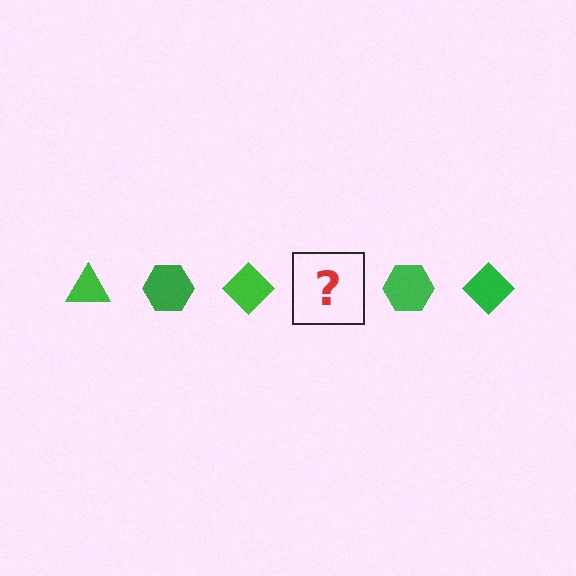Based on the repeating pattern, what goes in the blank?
The blank should be a green triangle.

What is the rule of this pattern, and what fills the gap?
The rule is that the pattern cycles through triangle, hexagon, diamond shapes in green. The gap should be filled with a green triangle.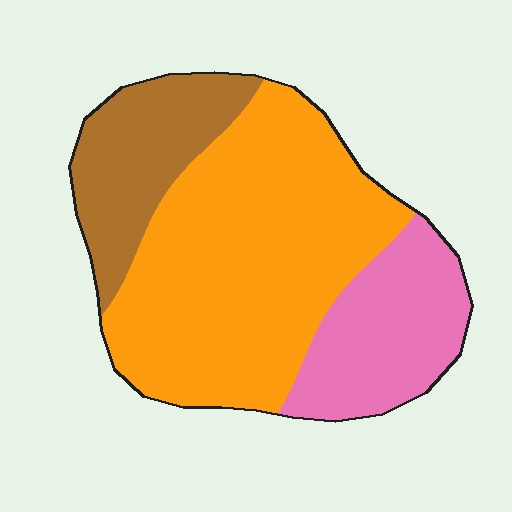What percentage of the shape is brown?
Brown covers around 20% of the shape.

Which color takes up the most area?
Orange, at roughly 55%.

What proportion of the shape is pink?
Pink covers 22% of the shape.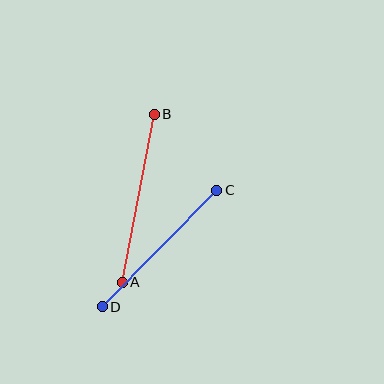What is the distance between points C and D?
The distance is approximately 164 pixels.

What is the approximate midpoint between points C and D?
The midpoint is at approximately (160, 248) pixels.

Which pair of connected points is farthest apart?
Points A and B are farthest apart.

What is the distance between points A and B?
The distance is approximately 171 pixels.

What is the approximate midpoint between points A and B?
The midpoint is at approximately (138, 198) pixels.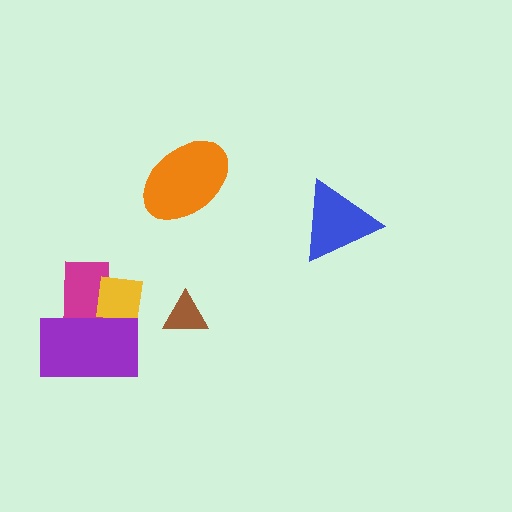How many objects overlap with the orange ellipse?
0 objects overlap with the orange ellipse.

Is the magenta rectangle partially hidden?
Yes, it is partially covered by another shape.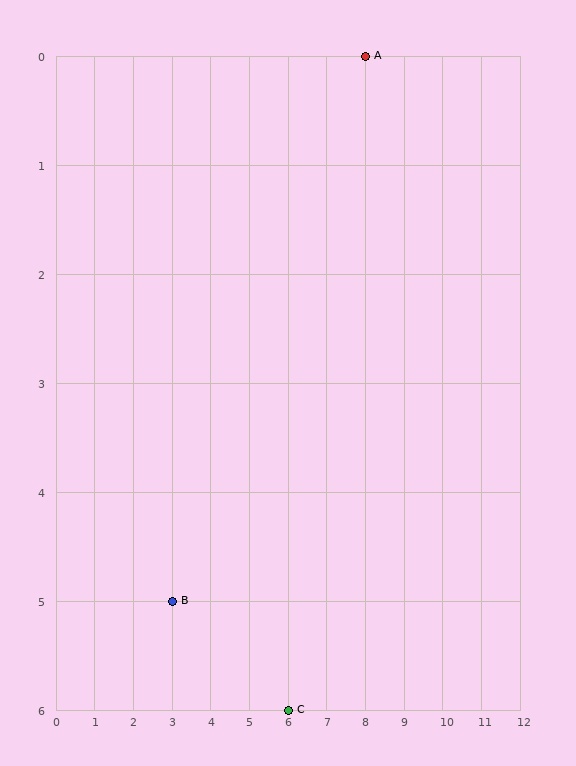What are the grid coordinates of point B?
Point B is at grid coordinates (3, 5).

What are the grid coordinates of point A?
Point A is at grid coordinates (8, 0).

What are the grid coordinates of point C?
Point C is at grid coordinates (6, 6).